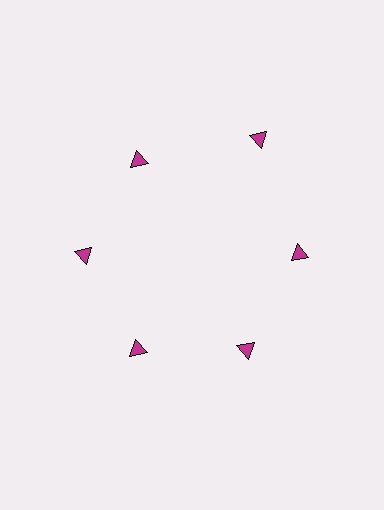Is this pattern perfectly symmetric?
No. The 6 magenta triangles are arranged in a ring, but one element near the 1 o'clock position is pushed outward from the center, breaking the 6-fold rotational symmetry.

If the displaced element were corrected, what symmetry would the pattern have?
It would have 6-fold rotational symmetry — the pattern would map onto itself every 60 degrees.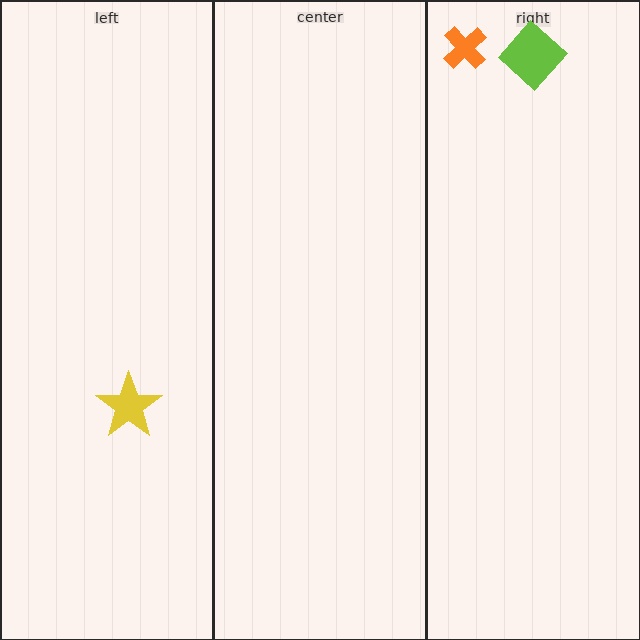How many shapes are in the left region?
1.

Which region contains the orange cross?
The right region.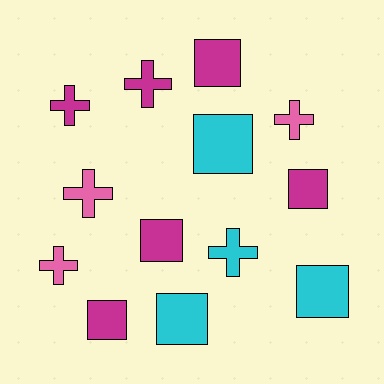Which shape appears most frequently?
Square, with 7 objects.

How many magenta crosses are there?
There are 2 magenta crosses.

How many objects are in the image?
There are 13 objects.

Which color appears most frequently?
Magenta, with 6 objects.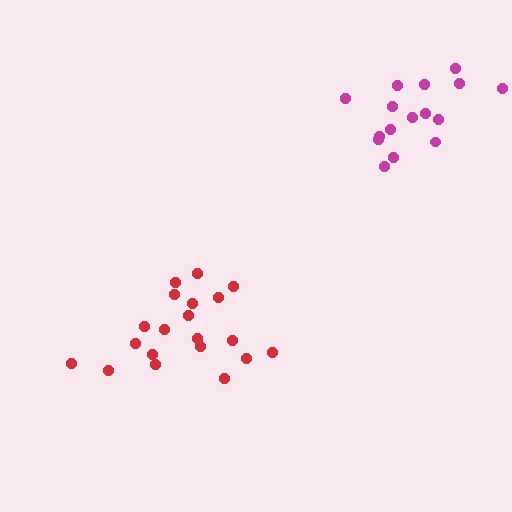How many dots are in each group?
Group 1: 16 dots, Group 2: 20 dots (36 total).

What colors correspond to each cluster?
The clusters are colored: magenta, red.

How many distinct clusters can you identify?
There are 2 distinct clusters.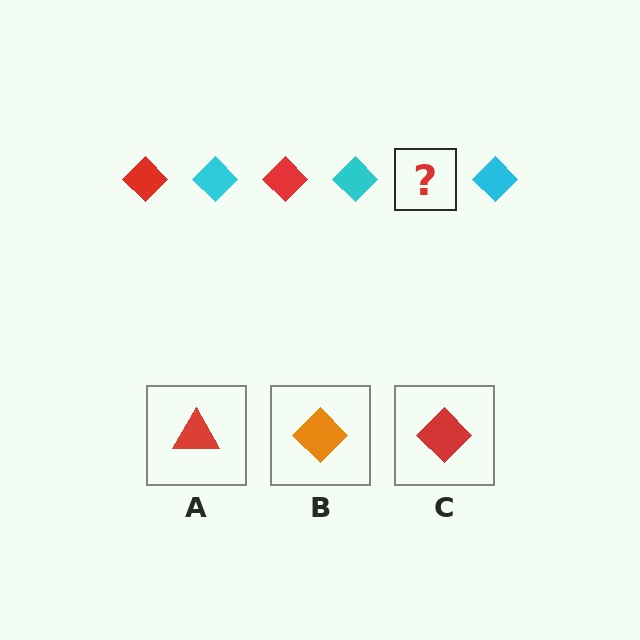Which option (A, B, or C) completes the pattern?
C.